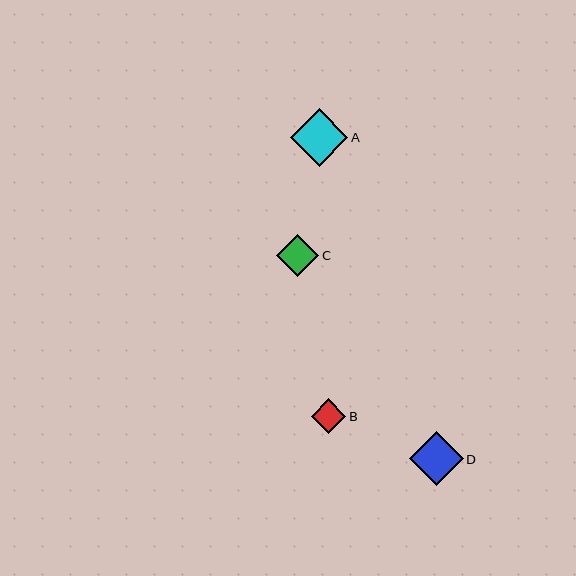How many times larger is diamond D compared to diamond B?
Diamond D is approximately 1.6 times the size of diamond B.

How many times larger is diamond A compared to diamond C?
Diamond A is approximately 1.4 times the size of diamond C.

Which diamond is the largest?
Diamond A is the largest with a size of approximately 58 pixels.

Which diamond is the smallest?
Diamond B is the smallest with a size of approximately 34 pixels.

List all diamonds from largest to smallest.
From largest to smallest: A, D, C, B.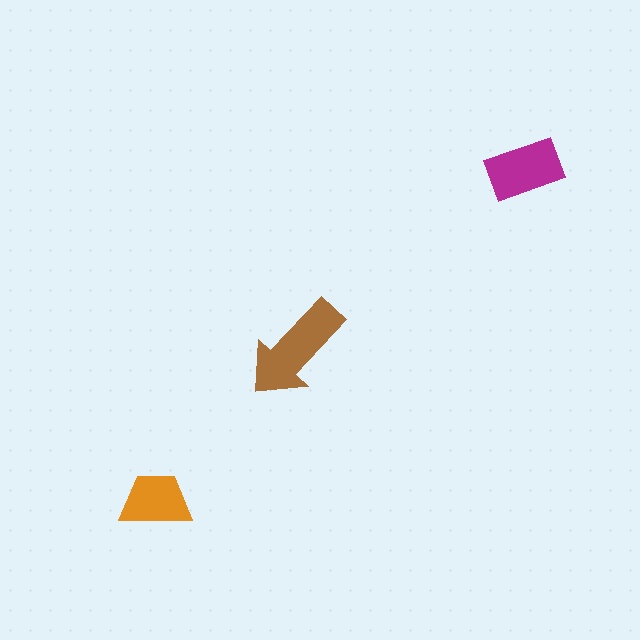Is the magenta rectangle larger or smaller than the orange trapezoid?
Larger.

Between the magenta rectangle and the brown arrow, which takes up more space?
The brown arrow.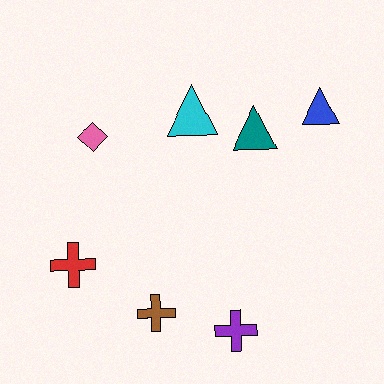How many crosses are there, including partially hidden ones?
There are 3 crosses.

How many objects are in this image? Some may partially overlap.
There are 7 objects.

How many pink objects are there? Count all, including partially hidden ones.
There is 1 pink object.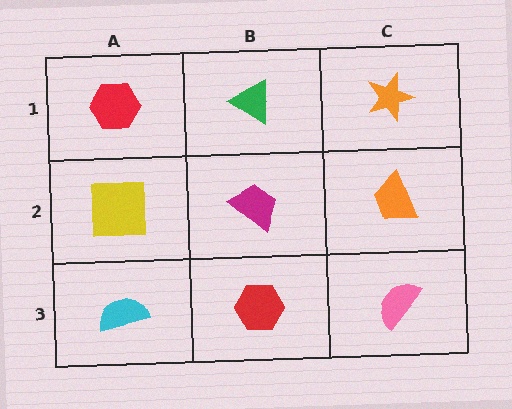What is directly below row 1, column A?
A yellow square.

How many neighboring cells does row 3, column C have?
2.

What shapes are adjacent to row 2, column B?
A green triangle (row 1, column B), a red hexagon (row 3, column B), a yellow square (row 2, column A), an orange trapezoid (row 2, column C).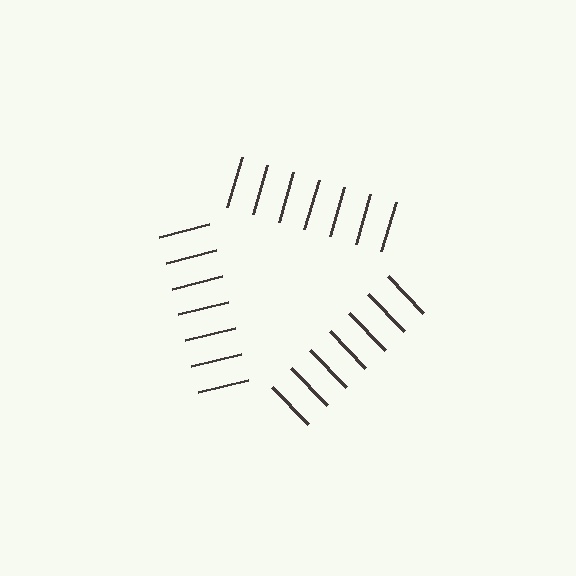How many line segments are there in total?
21 — 7 along each of the 3 edges.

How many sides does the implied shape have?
3 sides — the line-ends trace a triangle.